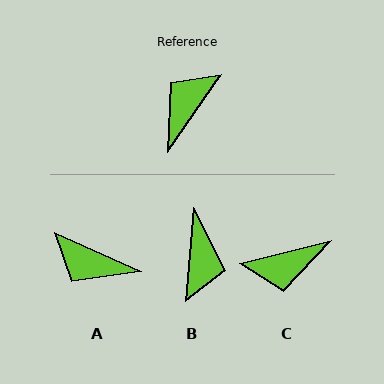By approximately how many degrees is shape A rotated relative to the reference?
Approximately 100 degrees counter-clockwise.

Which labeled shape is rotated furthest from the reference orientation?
B, about 150 degrees away.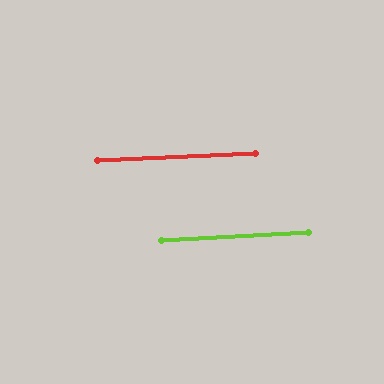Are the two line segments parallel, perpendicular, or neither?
Parallel — their directions differ by only 0.7°.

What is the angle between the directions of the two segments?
Approximately 1 degree.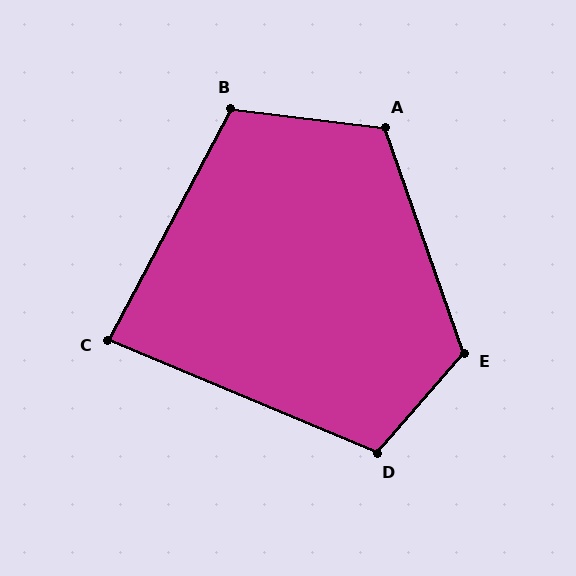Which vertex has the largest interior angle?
E, at approximately 120 degrees.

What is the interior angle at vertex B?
Approximately 111 degrees (obtuse).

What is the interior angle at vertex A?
Approximately 116 degrees (obtuse).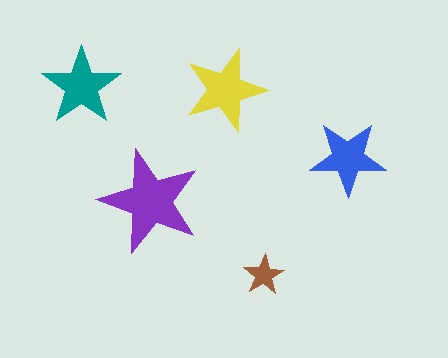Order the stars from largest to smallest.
the purple one, the yellow one, the teal one, the blue one, the brown one.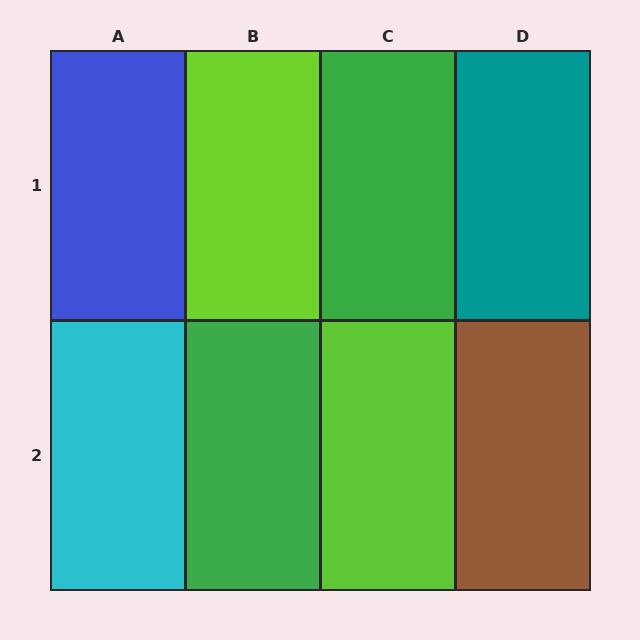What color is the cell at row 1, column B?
Lime.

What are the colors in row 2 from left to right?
Cyan, green, lime, brown.